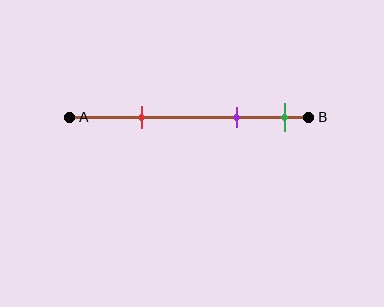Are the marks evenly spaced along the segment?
No, the marks are not evenly spaced.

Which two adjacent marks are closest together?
The purple and green marks are the closest adjacent pair.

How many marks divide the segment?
There are 3 marks dividing the segment.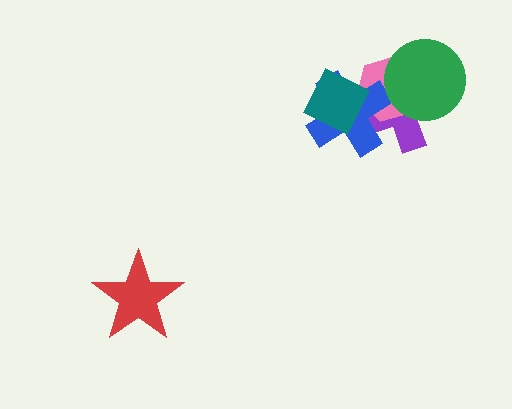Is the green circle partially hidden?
No, no other shape covers it.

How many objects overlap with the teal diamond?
3 objects overlap with the teal diamond.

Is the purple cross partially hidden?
Yes, it is partially covered by another shape.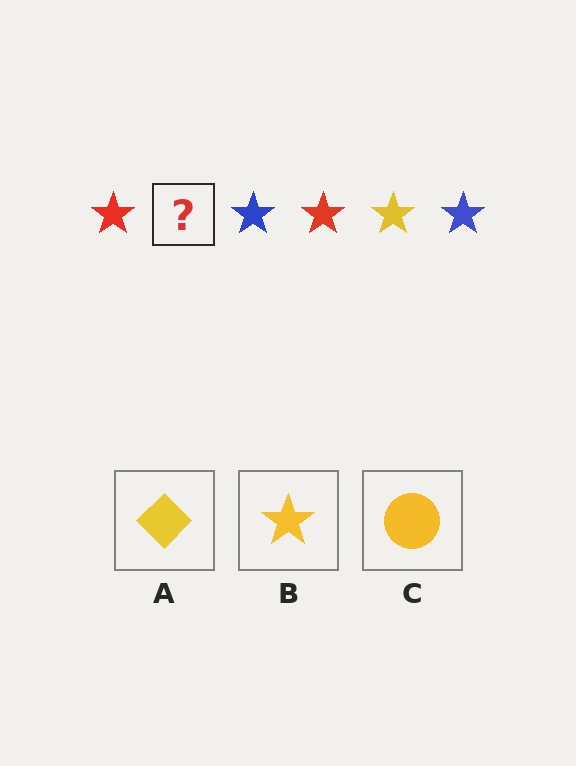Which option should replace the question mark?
Option B.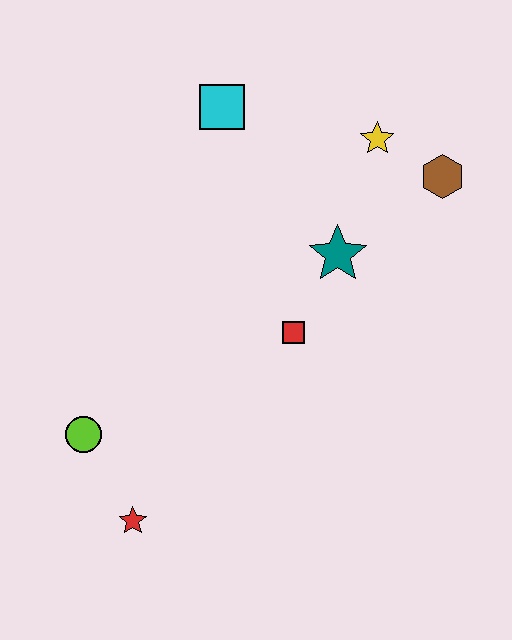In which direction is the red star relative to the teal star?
The red star is below the teal star.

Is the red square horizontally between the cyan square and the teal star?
Yes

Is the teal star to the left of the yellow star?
Yes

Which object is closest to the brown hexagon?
The yellow star is closest to the brown hexagon.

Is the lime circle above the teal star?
No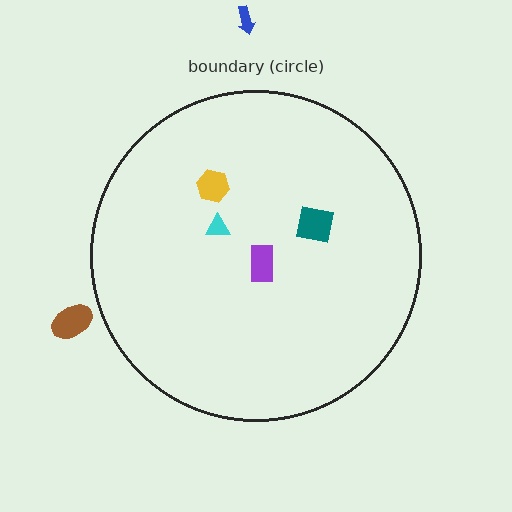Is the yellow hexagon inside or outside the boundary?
Inside.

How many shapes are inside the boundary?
4 inside, 2 outside.